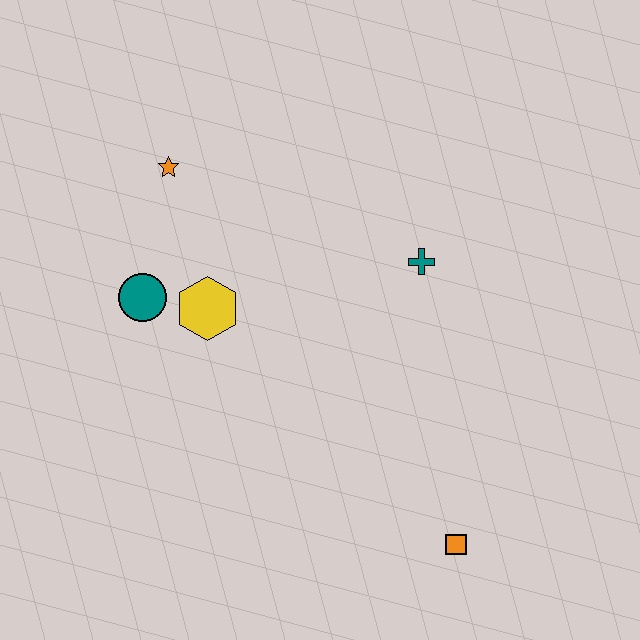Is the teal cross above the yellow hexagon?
Yes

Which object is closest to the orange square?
The teal cross is closest to the orange square.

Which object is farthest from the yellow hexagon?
The orange square is farthest from the yellow hexagon.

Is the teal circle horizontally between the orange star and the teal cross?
No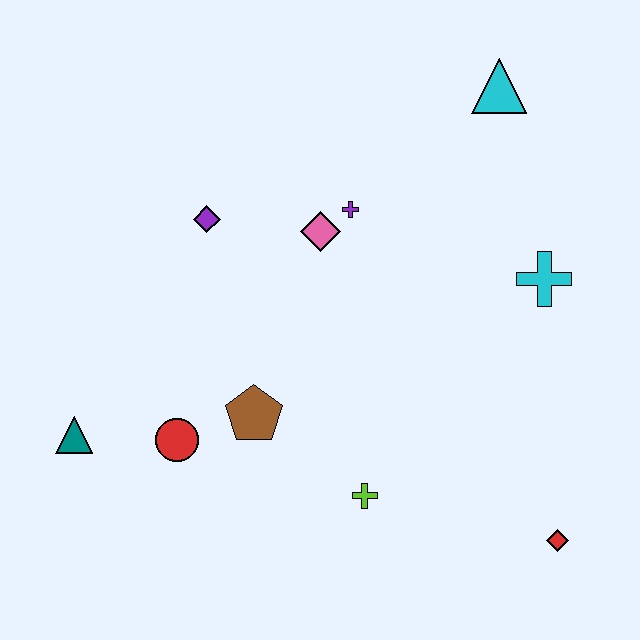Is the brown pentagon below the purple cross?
Yes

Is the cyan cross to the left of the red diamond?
Yes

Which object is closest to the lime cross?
The brown pentagon is closest to the lime cross.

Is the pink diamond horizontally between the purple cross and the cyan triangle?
No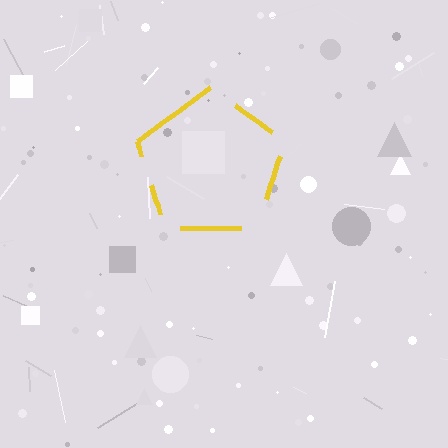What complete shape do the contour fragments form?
The contour fragments form a pentagon.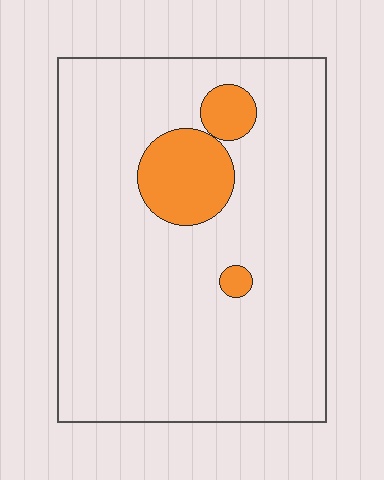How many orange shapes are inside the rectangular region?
3.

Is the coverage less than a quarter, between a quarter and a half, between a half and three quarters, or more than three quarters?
Less than a quarter.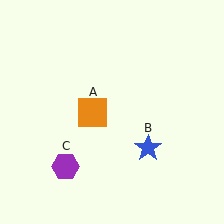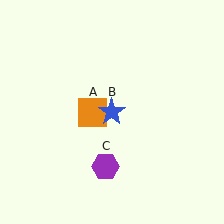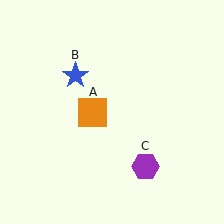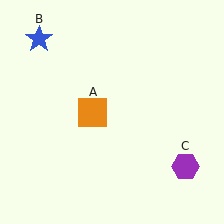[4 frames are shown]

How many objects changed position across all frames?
2 objects changed position: blue star (object B), purple hexagon (object C).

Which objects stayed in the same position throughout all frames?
Orange square (object A) remained stationary.